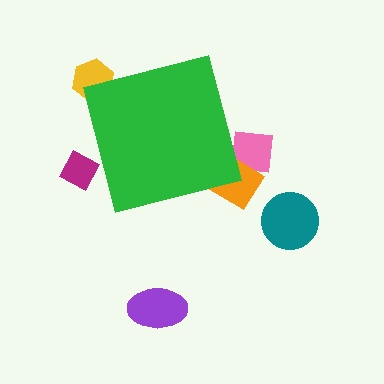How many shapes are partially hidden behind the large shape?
4 shapes are partially hidden.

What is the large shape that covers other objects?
A green square.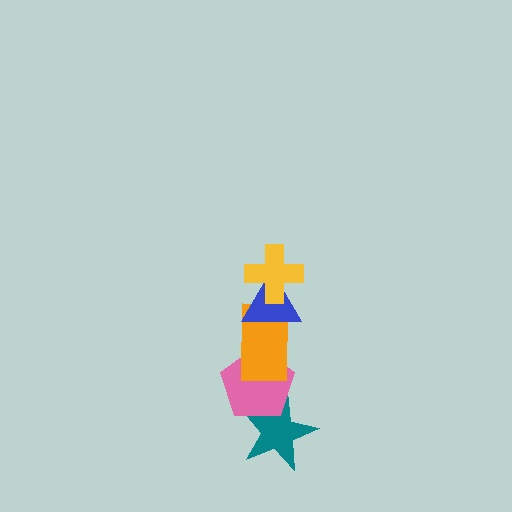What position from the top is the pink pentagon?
The pink pentagon is 4th from the top.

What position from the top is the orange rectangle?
The orange rectangle is 3rd from the top.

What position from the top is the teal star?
The teal star is 5th from the top.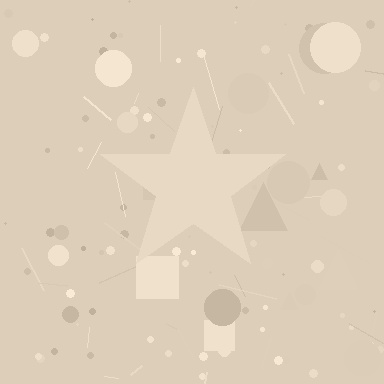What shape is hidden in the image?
A star is hidden in the image.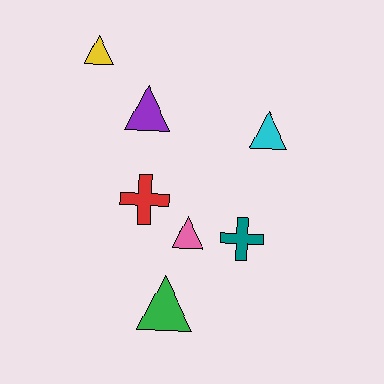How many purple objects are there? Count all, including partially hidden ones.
There is 1 purple object.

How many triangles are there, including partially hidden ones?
There are 5 triangles.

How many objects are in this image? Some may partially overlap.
There are 7 objects.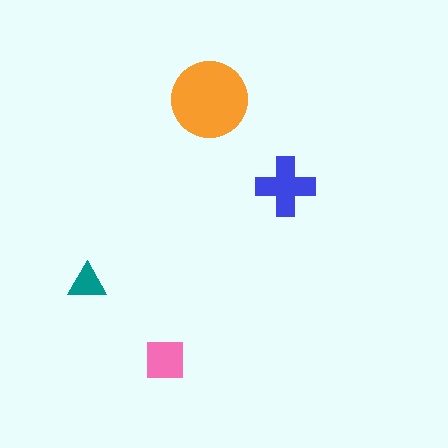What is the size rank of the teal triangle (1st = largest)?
4th.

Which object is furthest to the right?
The blue cross is rightmost.